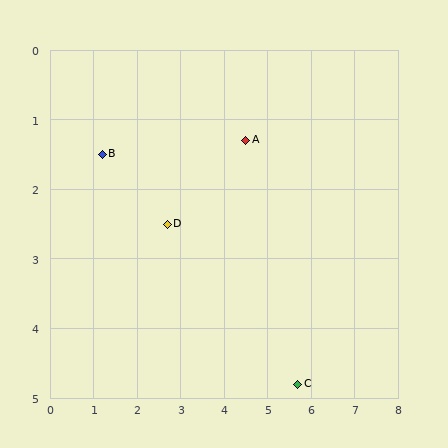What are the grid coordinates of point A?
Point A is at approximately (4.5, 1.3).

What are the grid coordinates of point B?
Point B is at approximately (1.2, 1.5).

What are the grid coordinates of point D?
Point D is at approximately (2.7, 2.5).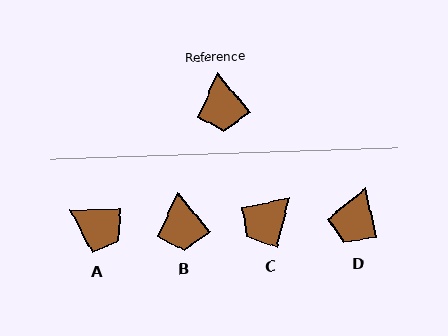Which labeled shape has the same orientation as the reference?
B.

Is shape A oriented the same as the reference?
No, it is off by about 51 degrees.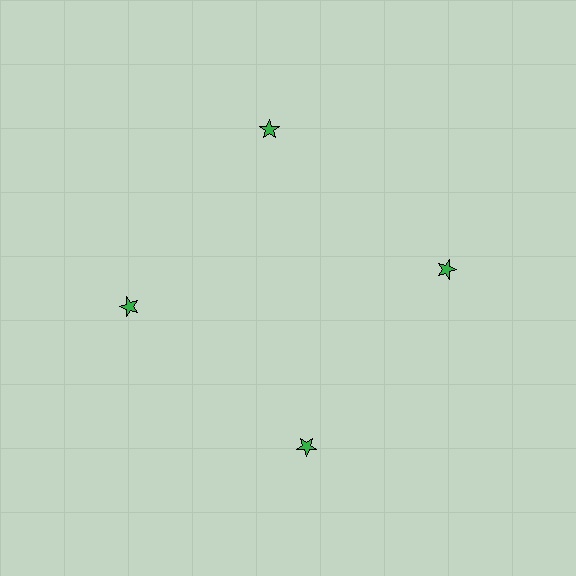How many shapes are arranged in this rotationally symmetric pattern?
There are 4 shapes, arranged in 4 groups of 1.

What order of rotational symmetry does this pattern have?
This pattern has 4-fold rotational symmetry.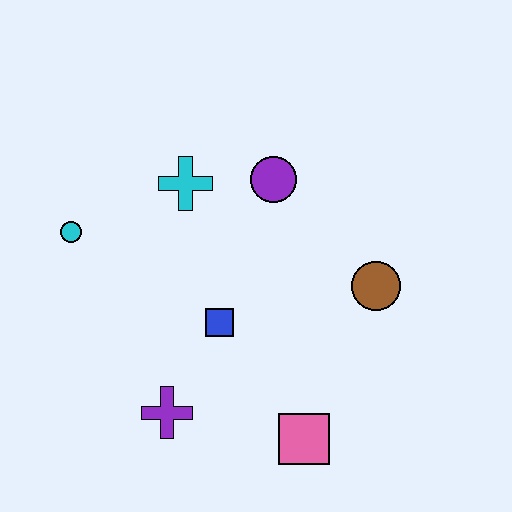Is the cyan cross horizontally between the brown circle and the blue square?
No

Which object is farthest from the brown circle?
The cyan circle is farthest from the brown circle.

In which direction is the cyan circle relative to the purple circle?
The cyan circle is to the left of the purple circle.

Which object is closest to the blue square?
The purple cross is closest to the blue square.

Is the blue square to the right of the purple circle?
No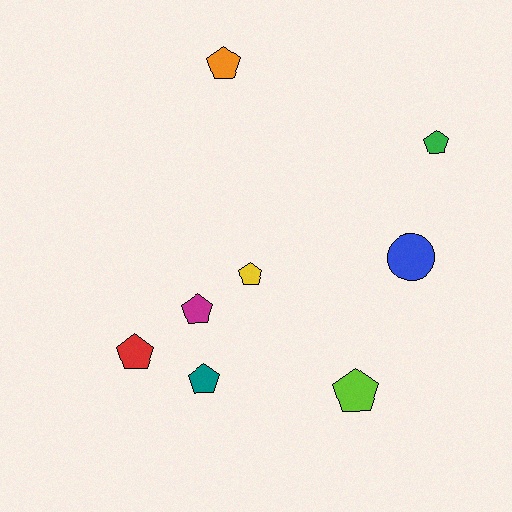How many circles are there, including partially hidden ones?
There is 1 circle.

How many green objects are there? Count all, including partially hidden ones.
There is 1 green object.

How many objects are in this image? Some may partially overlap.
There are 8 objects.